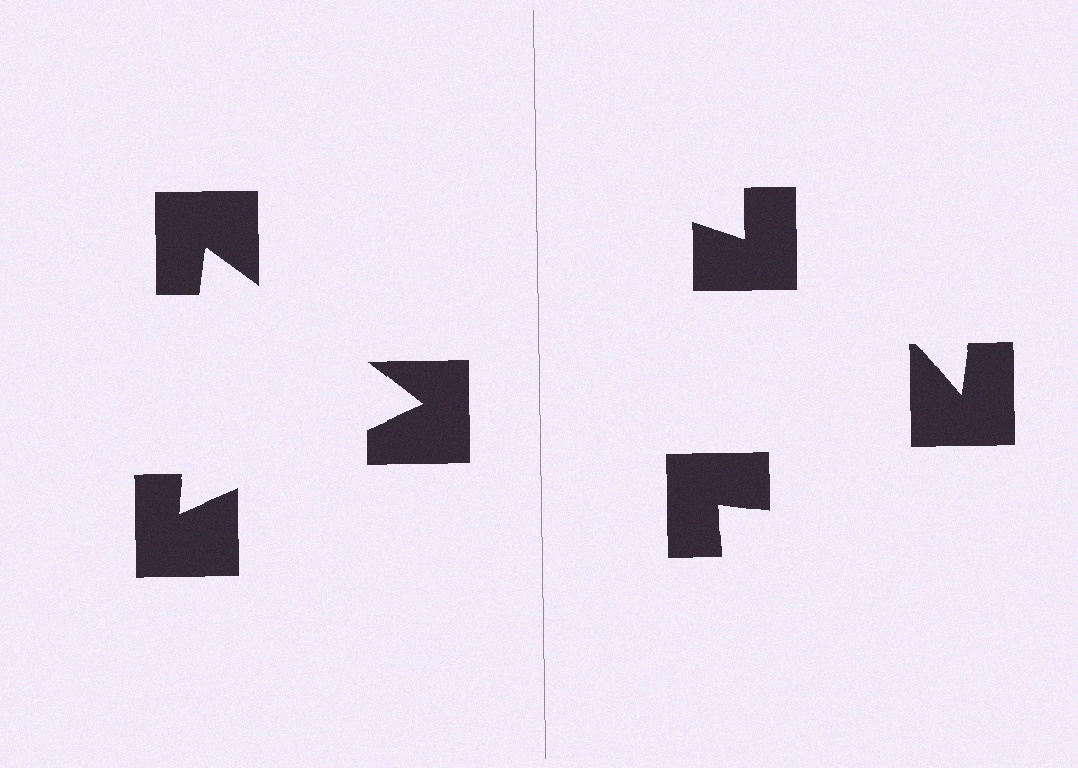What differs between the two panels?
The notched squares are positioned identically on both sides; only the wedge orientations differ. On the left they align to a triangle; on the right they are misaligned.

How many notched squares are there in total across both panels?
6 — 3 on each side.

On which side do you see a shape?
An illusory triangle appears on the left side. On the right side the wedge cuts are rotated, so no coherent shape forms.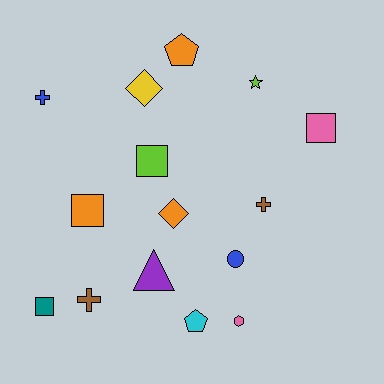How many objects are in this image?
There are 15 objects.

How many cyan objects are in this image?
There is 1 cyan object.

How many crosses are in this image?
There are 3 crosses.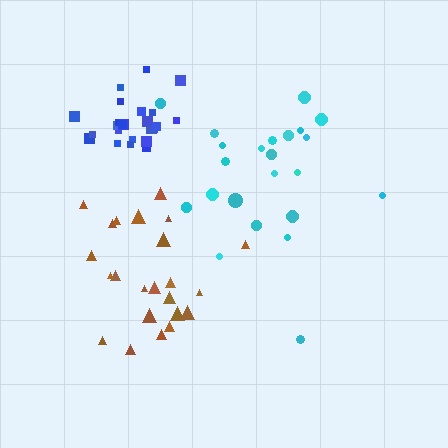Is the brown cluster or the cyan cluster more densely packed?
Brown.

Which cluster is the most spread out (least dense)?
Cyan.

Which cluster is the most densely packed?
Blue.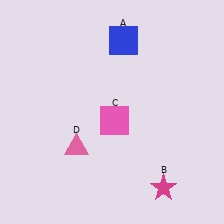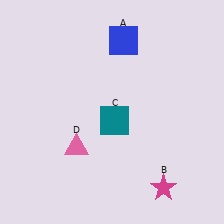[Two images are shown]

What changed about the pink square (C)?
In Image 1, C is pink. In Image 2, it changed to teal.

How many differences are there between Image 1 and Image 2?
There is 1 difference between the two images.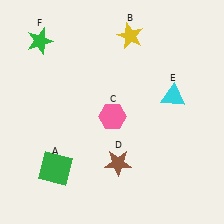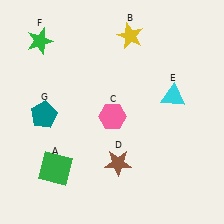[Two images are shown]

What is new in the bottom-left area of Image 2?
A teal pentagon (G) was added in the bottom-left area of Image 2.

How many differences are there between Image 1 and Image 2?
There is 1 difference between the two images.